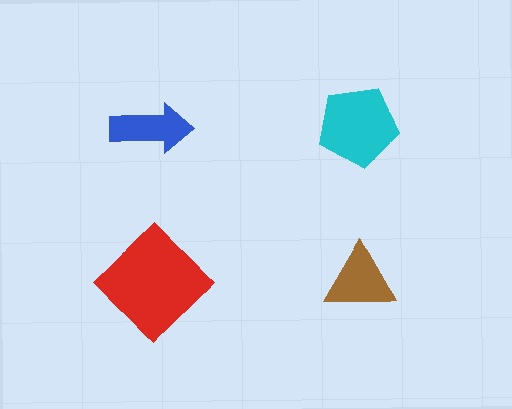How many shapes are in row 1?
2 shapes.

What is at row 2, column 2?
A brown triangle.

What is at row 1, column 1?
A blue arrow.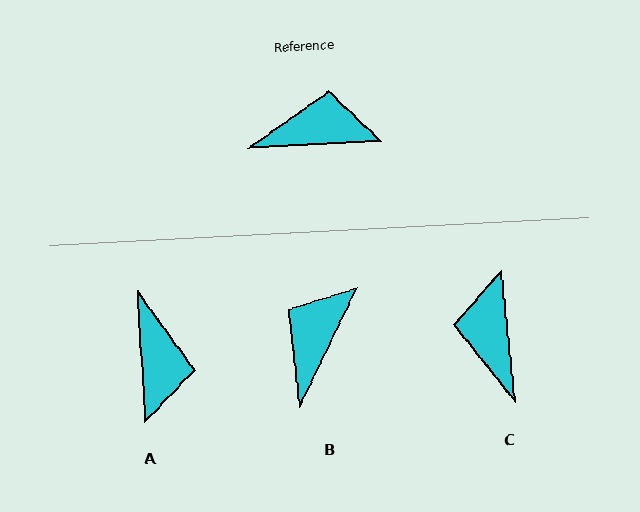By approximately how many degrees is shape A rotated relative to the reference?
Approximately 89 degrees clockwise.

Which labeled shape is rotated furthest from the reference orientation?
C, about 93 degrees away.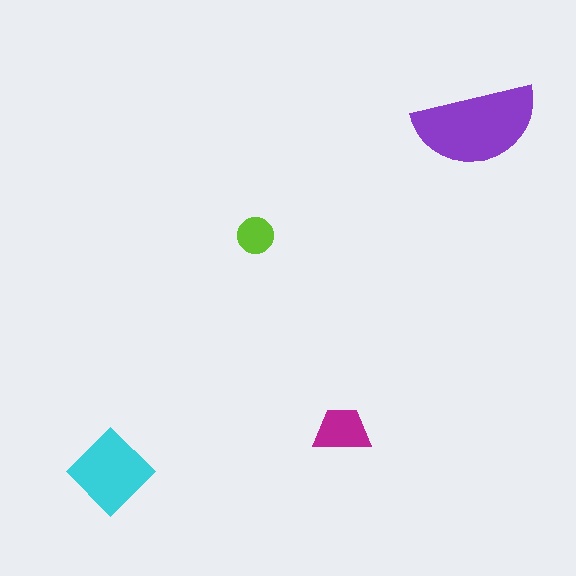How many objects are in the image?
There are 4 objects in the image.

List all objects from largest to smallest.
The purple semicircle, the cyan diamond, the magenta trapezoid, the lime circle.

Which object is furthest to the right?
The purple semicircle is rightmost.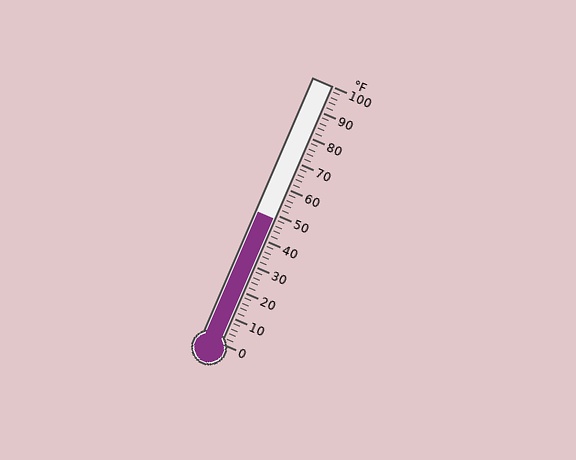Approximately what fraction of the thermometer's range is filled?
The thermometer is filled to approximately 50% of its range.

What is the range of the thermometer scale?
The thermometer scale ranges from 0°F to 100°F.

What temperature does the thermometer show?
The thermometer shows approximately 48°F.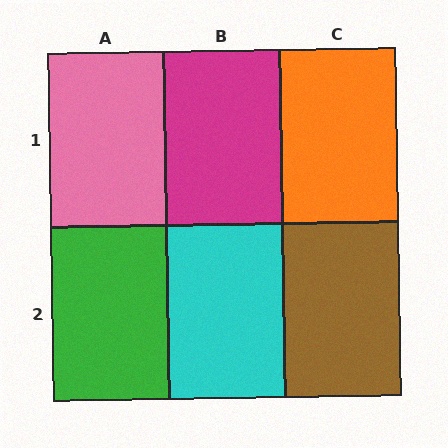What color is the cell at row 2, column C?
Brown.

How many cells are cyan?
1 cell is cyan.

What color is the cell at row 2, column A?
Green.